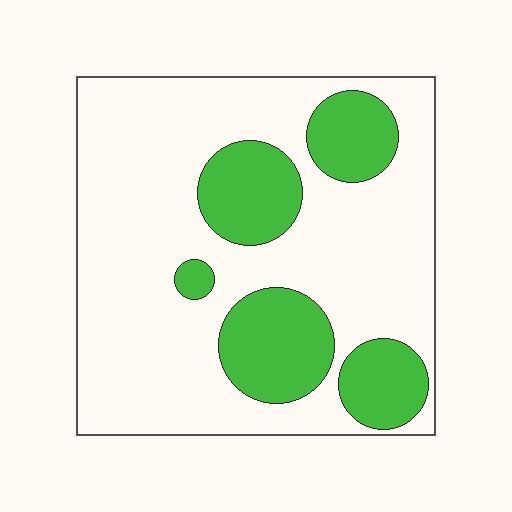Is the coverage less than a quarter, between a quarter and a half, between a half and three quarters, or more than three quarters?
Between a quarter and a half.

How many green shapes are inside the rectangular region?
5.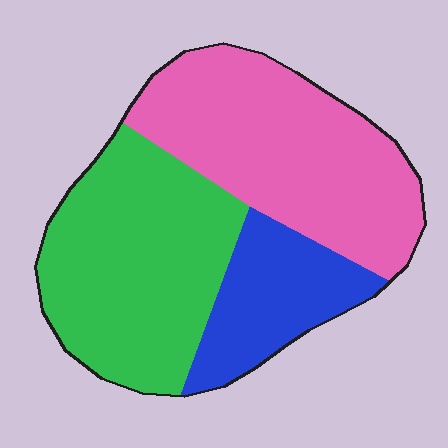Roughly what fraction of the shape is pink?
Pink covers 41% of the shape.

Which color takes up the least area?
Blue, at roughly 20%.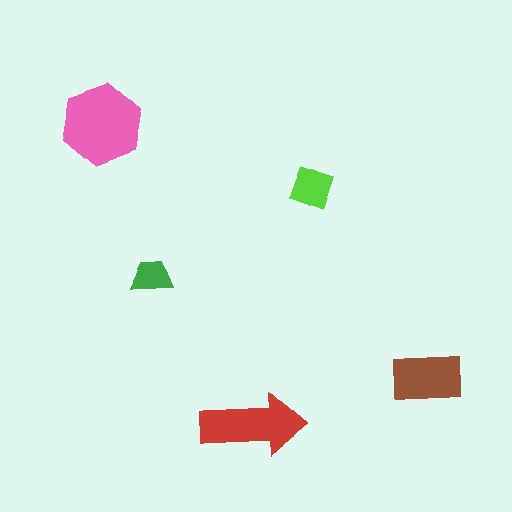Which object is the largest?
The pink hexagon.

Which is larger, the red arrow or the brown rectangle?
The red arrow.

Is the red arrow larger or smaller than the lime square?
Larger.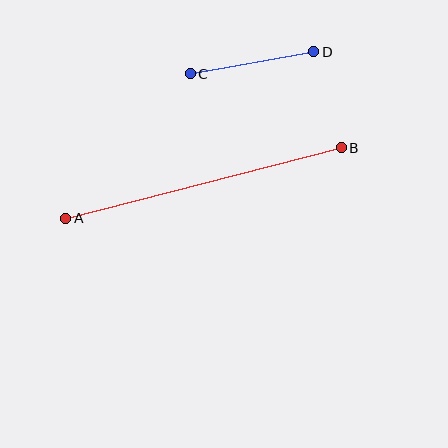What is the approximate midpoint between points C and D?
The midpoint is at approximately (252, 63) pixels.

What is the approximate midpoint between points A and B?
The midpoint is at approximately (203, 183) pixels.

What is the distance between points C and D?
The distance is approximately 125 pixels.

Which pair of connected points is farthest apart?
Points A and B are farthest apart.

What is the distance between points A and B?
The distance is approximately 284 pixels.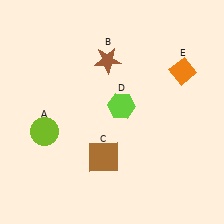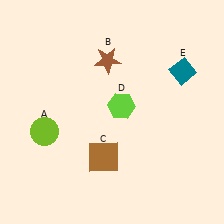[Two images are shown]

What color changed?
The diamond (E) changed from orange in Image 1 to teal in Image 2.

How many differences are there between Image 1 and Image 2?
There is 1 difference between the two images.